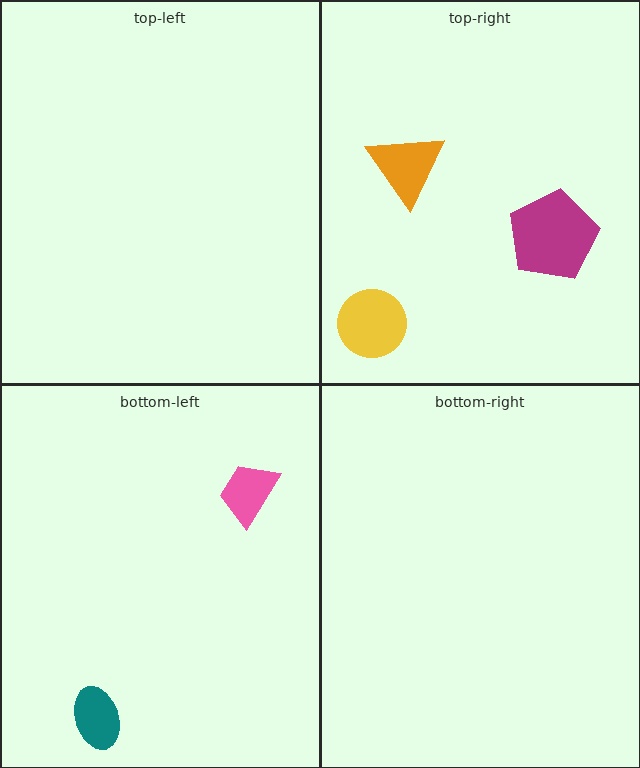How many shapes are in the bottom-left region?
2.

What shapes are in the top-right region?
The yellow circle, the orange triangle, the magenta pentagon.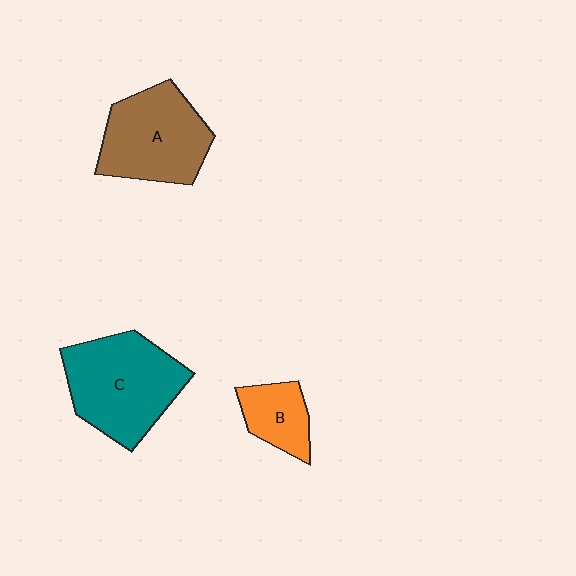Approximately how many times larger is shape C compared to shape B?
Approximately 2.4 times.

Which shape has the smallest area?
Shape B (orange).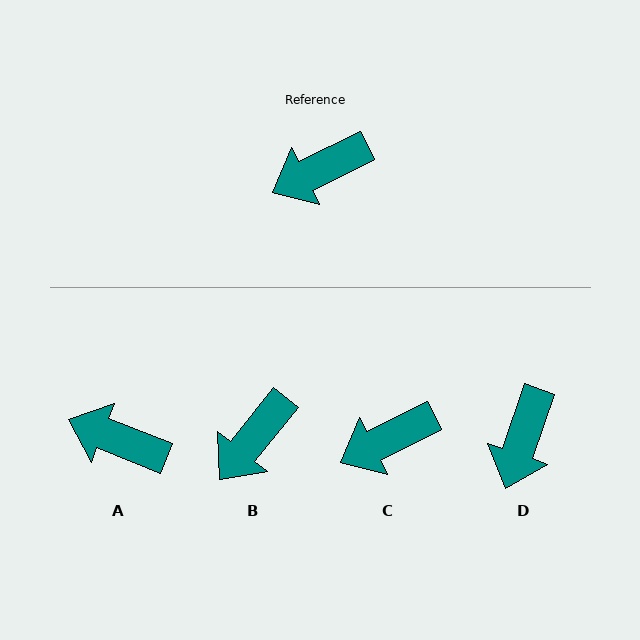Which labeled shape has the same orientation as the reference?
C.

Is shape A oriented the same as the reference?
No, it is off by about 48 degrees.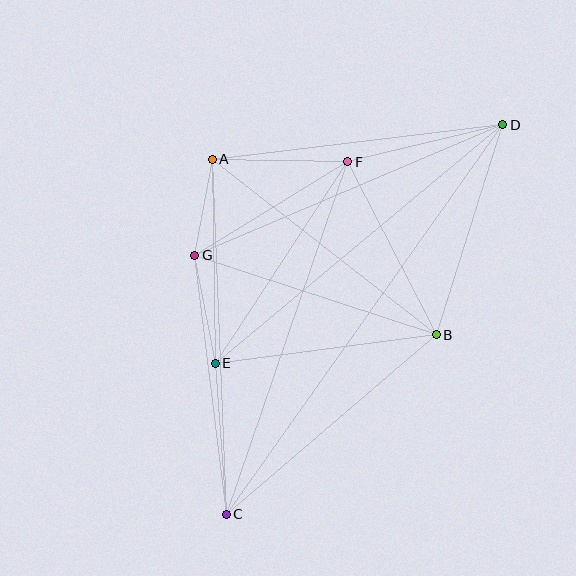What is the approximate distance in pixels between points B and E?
The distance between B and E is approximately 223 pixels.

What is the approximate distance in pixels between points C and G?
The distance between C and G is approximately 261 pixels.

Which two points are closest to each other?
Points A and G are closest to each other.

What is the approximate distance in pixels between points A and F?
The distance between A and F is approximately 136 pixels.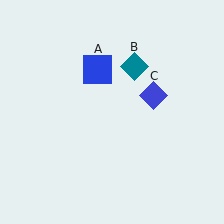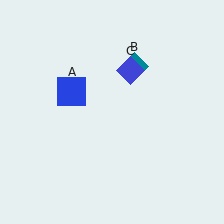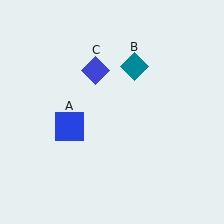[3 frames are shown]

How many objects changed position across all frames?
2 objects changed position: blue square (object A), blue diamond (object C).